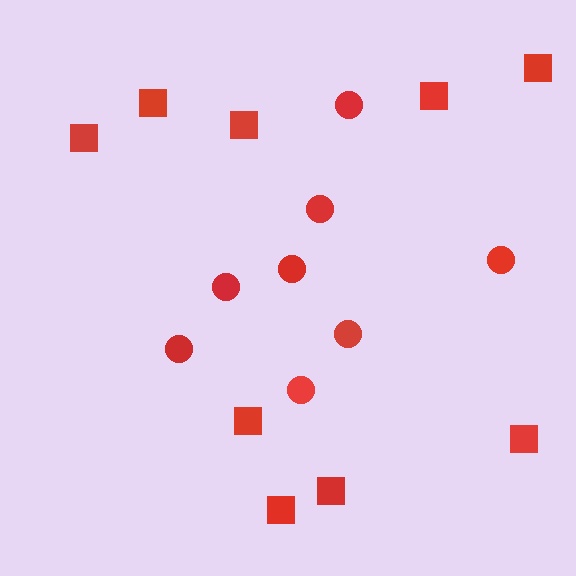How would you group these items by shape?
There are 2 groups: one group of squares (9) and one group of circles (8).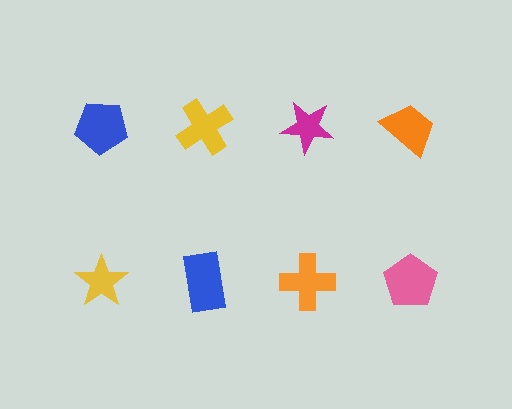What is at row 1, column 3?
A magenta star.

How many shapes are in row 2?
4 shapes.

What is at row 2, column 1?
A yellow star.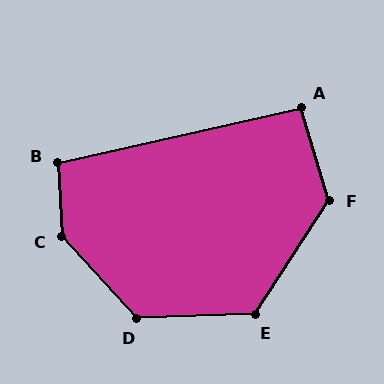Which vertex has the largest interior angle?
C, at approximately 141 degrees.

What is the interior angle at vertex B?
Approximately 100 degrees (obtuse).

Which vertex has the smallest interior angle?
A, at approximately 94 degrees.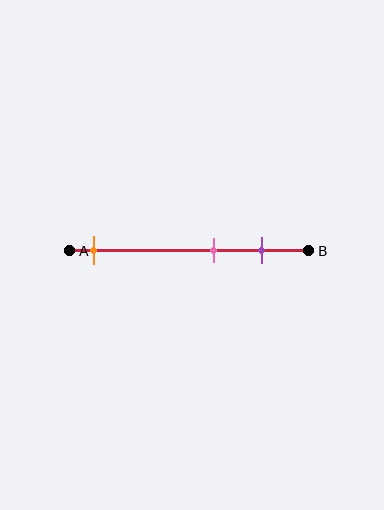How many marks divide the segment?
There are 3 marks dividing the segment.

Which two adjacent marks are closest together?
The pink and purple marks are the closest adjacent pair.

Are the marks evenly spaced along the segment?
No, the marks are not evenly spaced.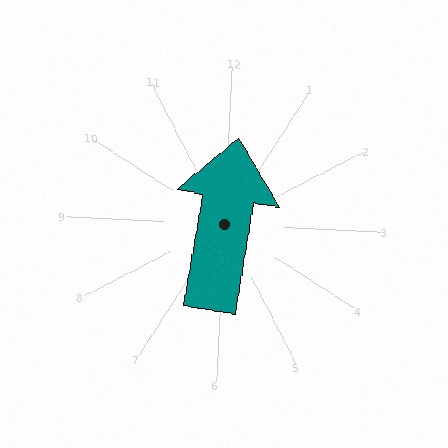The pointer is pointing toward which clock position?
Roughly 12 o'clock.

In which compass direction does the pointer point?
North.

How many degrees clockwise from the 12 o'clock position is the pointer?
Approximately 7 degrees.